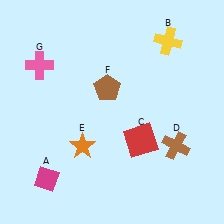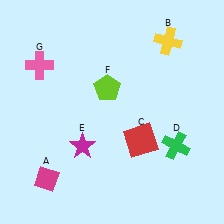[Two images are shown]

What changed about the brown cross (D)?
In Image 1, D is brown. In Image 2, it changed to green.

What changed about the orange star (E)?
In Image 1, E is orange. In Image 2, it changed to magenta.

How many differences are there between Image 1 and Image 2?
There are 3 differences between the two images.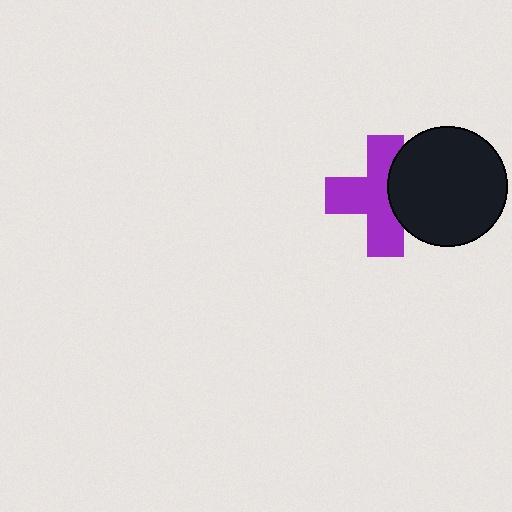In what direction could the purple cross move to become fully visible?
The purple cross could move left. That would shift it out from behind the black circle entirely.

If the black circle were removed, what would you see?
You would see the complete purple cross.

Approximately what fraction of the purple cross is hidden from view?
Roughly 34% of the purple cross is hidden behind the black circle.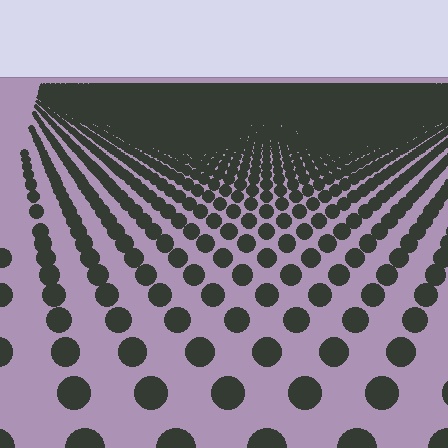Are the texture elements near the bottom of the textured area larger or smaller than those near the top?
Larger. Near the bottom, elements are closer to the viewer and appear at a bigger on-screen size.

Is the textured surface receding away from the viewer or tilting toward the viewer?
The surface is receding away from the viewer. Texture elements get smaller and denser toward the top.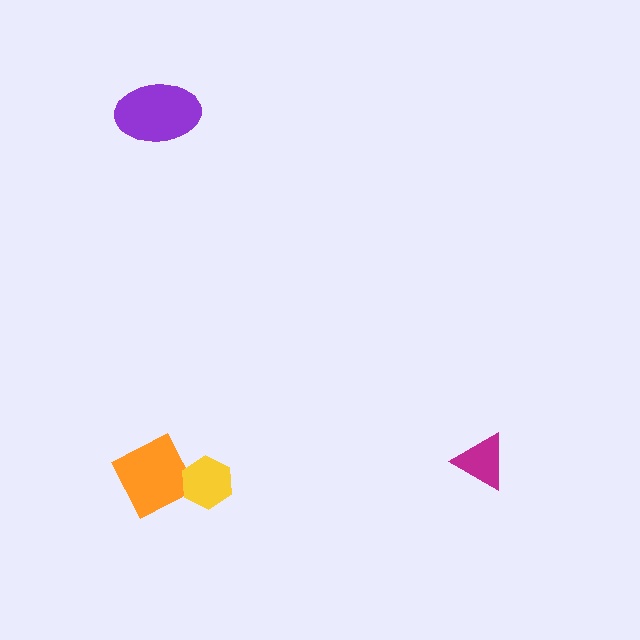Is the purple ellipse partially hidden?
No, no other shape covers it.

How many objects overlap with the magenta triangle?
0 objects overlap with the magenta triangle.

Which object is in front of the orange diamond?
The yellow hexagon is in front of the orange diamond.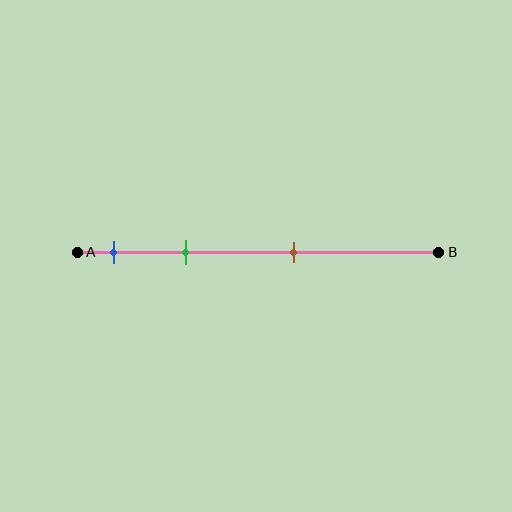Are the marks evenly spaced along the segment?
No, the marks are not evenly spaced.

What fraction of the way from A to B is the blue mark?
The blue mark is approximately 10% (0.1) of the way from A to B.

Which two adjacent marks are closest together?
The blue and green marks are the closest adjacent pair.